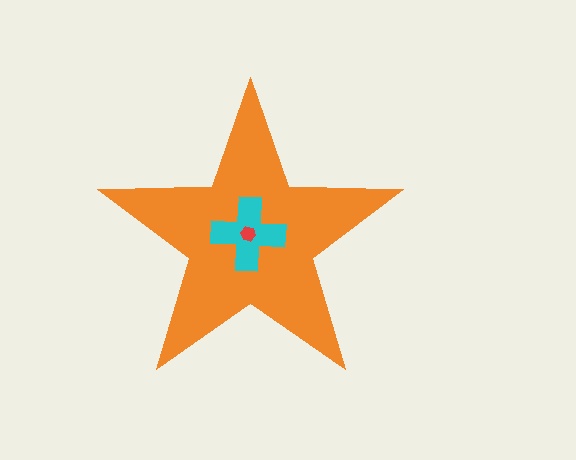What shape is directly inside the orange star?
The cyan cross.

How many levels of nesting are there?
3.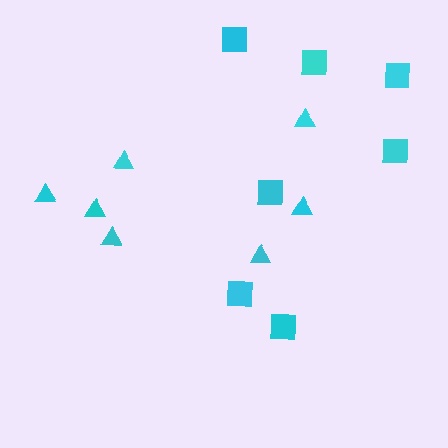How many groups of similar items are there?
There are 2 groups: one group of squares (7) and one group of triangles (7).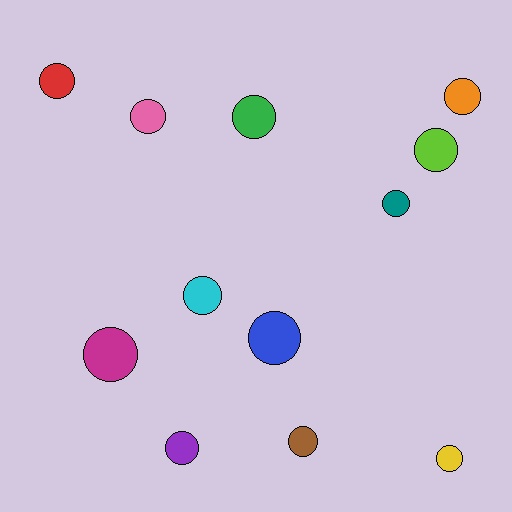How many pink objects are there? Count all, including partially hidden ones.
There is 1 pink object.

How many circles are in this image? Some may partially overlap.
There are 12 circles.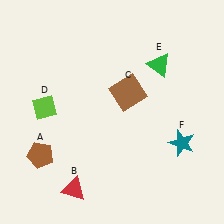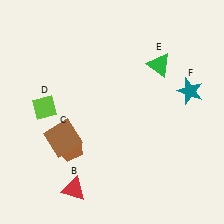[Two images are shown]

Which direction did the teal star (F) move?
The teal star (F) moved up.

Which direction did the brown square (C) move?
The brown square (C) moved left.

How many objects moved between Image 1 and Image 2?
3 objects moved between the two images.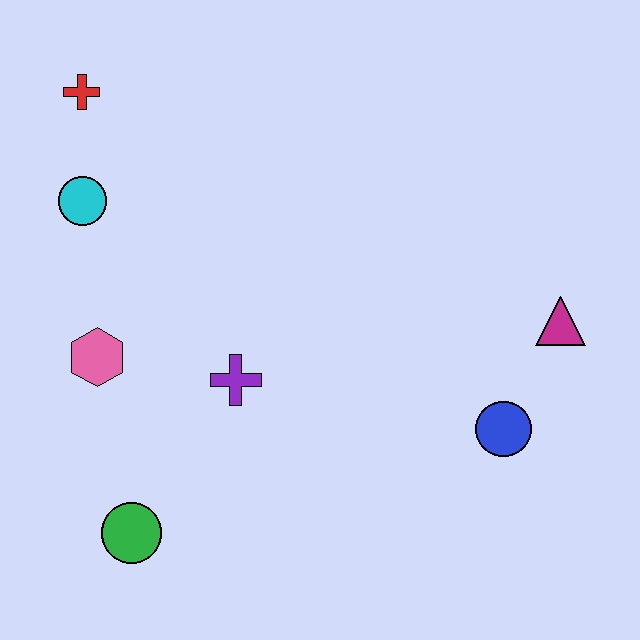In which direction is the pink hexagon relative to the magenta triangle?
The pink hexagon is to the left of the magenta triangle.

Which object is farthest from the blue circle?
The red cross is farthest from the blue circle.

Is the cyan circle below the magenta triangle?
No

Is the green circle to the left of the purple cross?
Yes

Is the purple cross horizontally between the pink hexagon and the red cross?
No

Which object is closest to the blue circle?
The magenta triangle is closest to the blue circle.